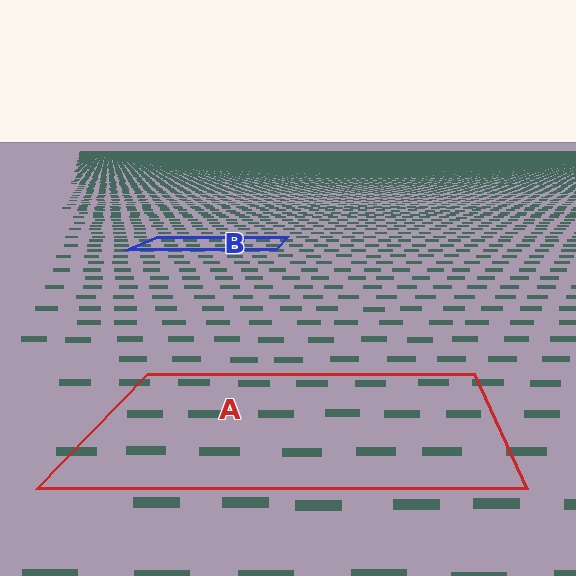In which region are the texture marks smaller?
The texture marks are smaller in region B, because it is farther away.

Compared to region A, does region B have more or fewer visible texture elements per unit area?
Region B has more texture elements per unit area — they are packed more densely because it is farther away.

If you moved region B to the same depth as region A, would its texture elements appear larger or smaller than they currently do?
They would appear larger. At a closer depth, the same texture elements are projected at a bigger on-screen size.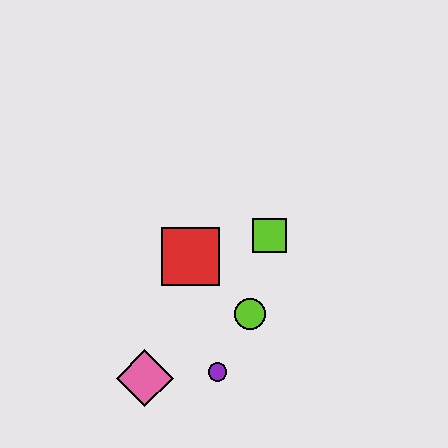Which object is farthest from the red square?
The pink diamond is farthest from the red square.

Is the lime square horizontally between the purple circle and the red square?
No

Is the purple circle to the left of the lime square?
Yes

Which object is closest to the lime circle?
The purple circle is closest to the lime circle.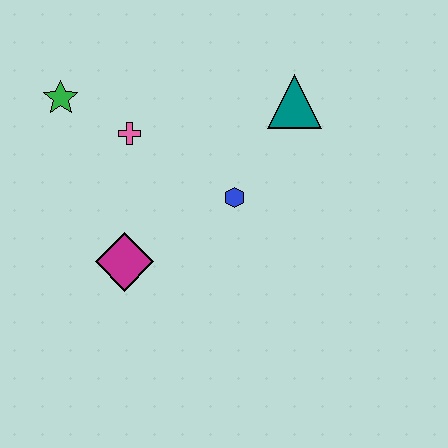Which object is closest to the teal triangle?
The blue hexagon is closest to the teal triangle.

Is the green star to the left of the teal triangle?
Yes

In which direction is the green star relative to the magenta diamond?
The green star is above the magenta diamond.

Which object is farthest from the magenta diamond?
The teal triangle is farthest from the magenta diamond.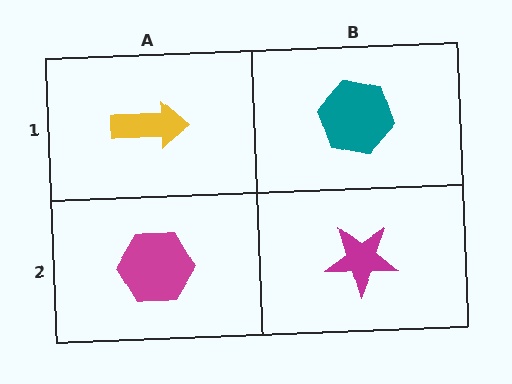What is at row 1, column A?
A yellow arrow.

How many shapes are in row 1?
2 shapes.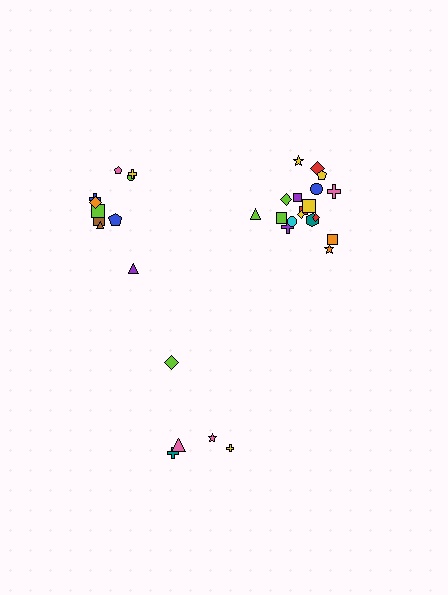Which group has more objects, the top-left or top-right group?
The top-right group.